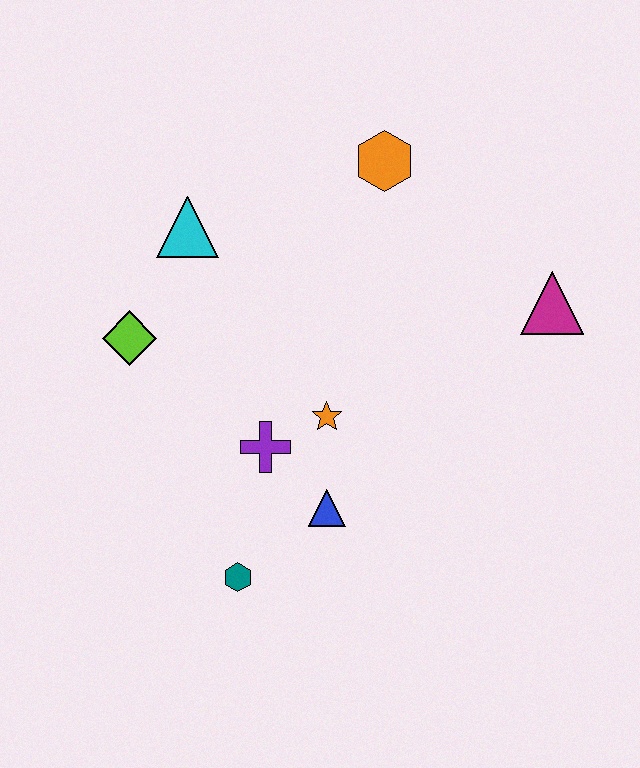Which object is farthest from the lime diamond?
The magenta triangle is farthest from the lime diamond.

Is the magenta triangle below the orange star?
No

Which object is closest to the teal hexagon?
The blue triangle is closest to the teal hexagon.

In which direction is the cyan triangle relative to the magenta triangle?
The cyan triangle is to the left of the magenta triangle.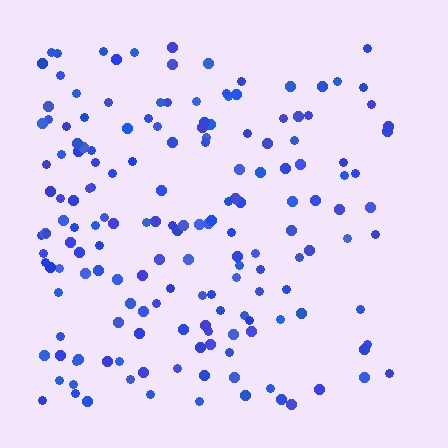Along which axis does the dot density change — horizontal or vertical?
Horizontal.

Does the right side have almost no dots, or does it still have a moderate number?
Still a moderate number, just noticeably fewer than the left.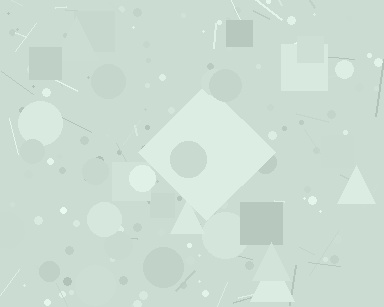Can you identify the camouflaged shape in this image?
The camouflaged shape is a diamond.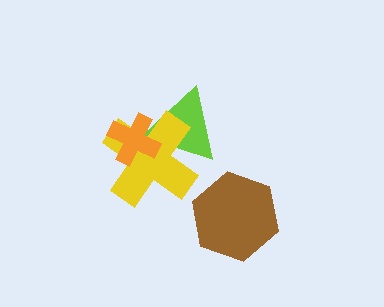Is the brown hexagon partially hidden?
No, no other shape covers it.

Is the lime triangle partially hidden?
Yes, it is partially covered by another shape.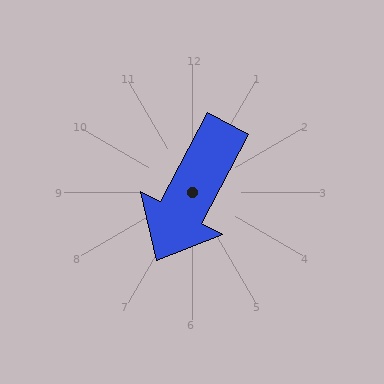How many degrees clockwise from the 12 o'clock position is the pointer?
Approximately 208 degrees.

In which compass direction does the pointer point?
Southwest.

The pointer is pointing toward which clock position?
Roughly 7 o'clock.